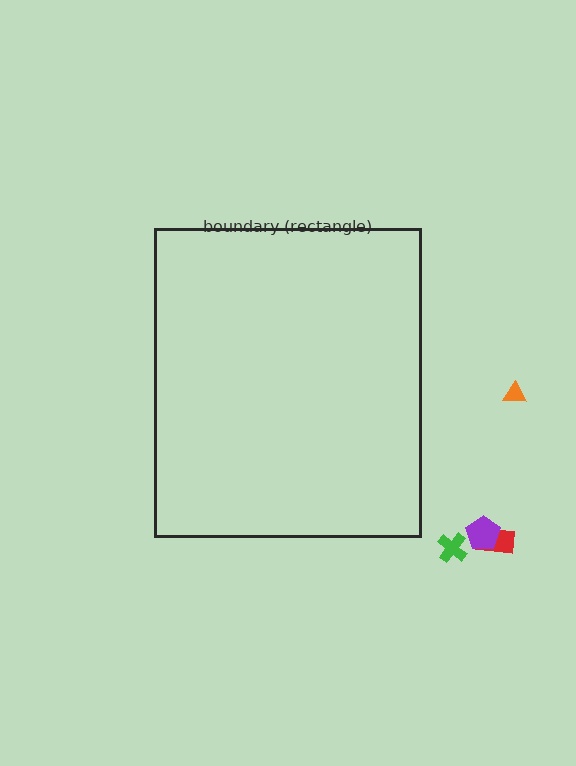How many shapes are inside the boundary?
0 inside, 4 outside.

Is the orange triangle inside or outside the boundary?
Outside.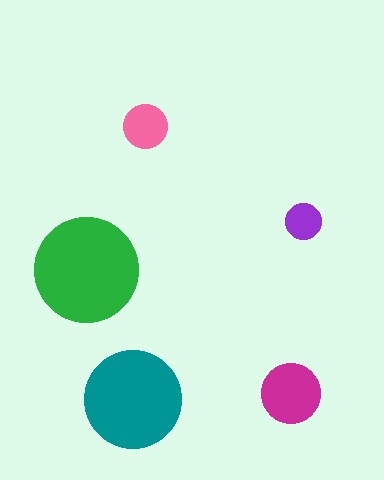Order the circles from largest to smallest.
the green one, the teal one, the magenta one, the pink one, the purple one.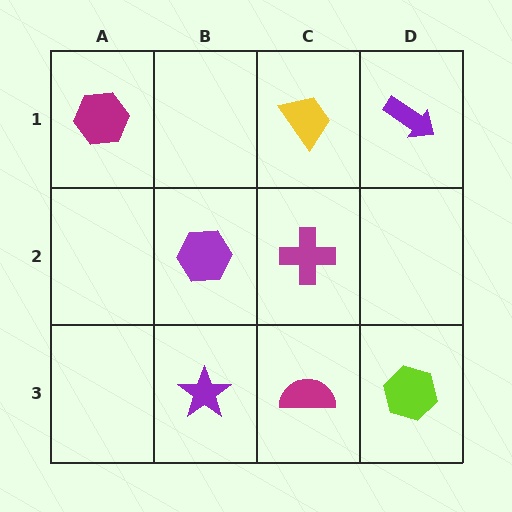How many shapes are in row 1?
3 shapes.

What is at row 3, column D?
A lime hexagon.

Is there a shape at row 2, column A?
No, that cell is empty.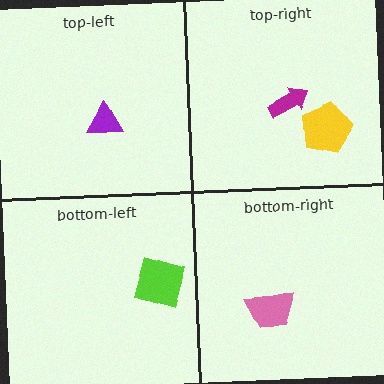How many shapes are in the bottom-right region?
1.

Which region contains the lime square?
The bottom-left region.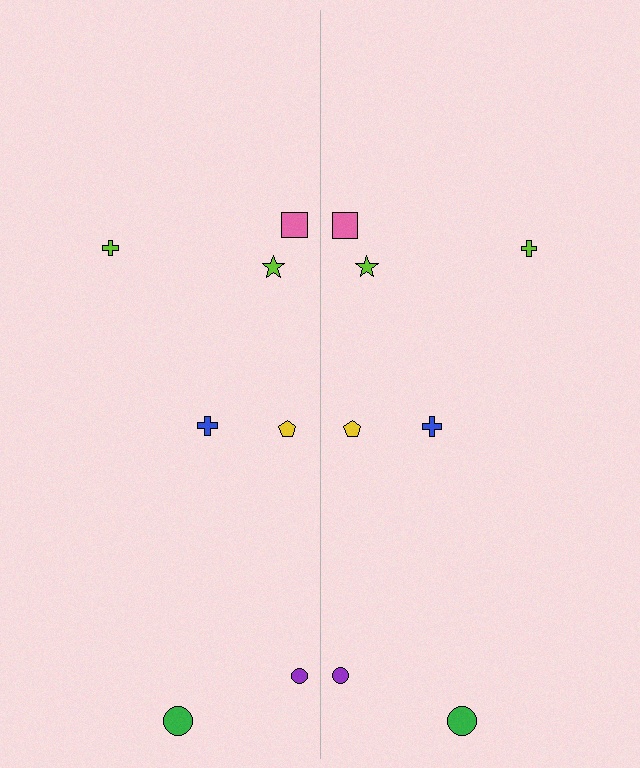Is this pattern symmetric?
Yes, this pattern has bilateral (reflection) symmetry.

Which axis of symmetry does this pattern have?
The pattern has a vertical axis of symmetry running through the center of the image.